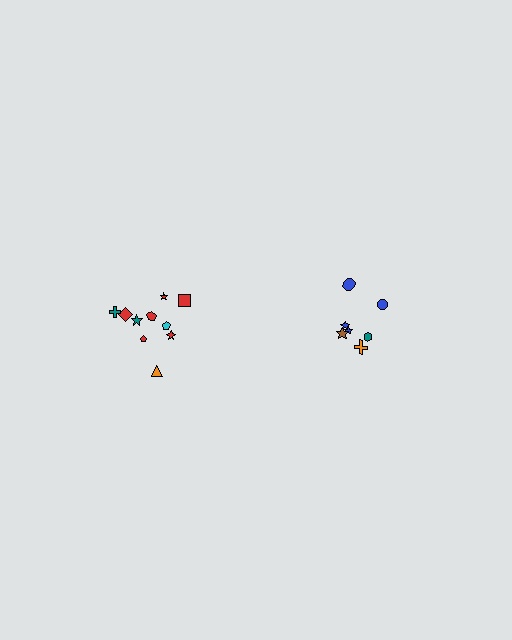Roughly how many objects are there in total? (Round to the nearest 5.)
Roughly 15 objects in total.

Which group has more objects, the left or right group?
The left group.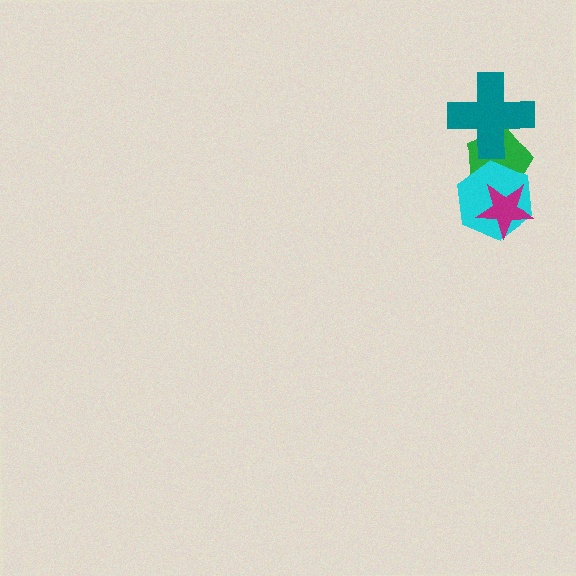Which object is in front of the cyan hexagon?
The magenta star is in front of the cyan hexagon.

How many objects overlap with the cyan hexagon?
2 objects overlap with the cyan hexagon.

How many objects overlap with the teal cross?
1 object overlaps with the teal cross.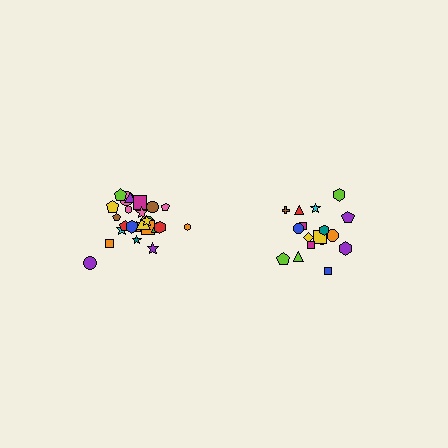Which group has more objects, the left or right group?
The left group.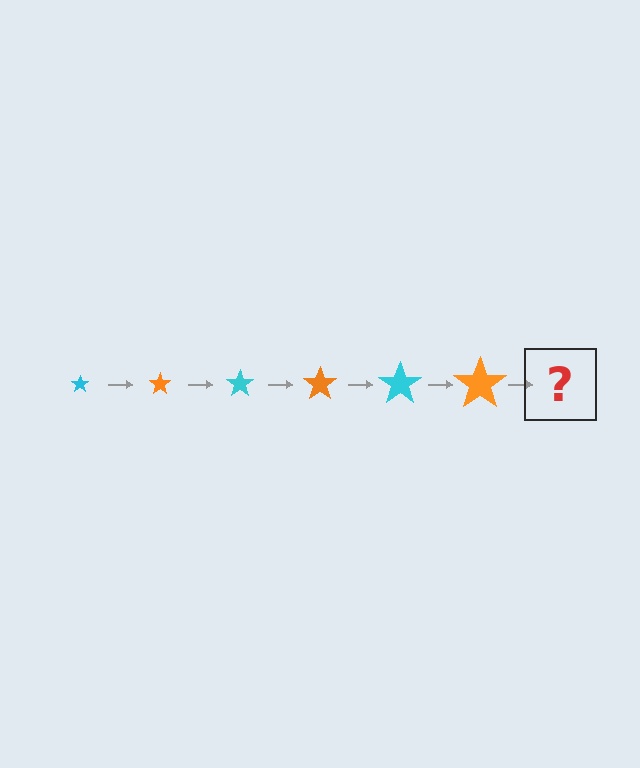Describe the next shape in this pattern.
It should be a cyan star, larger than the previous one.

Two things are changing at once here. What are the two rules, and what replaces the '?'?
The two rules are that the star grows larger each step and the color cycles through cyan and orange. The '?' should be a cyan star, larger than the previous one.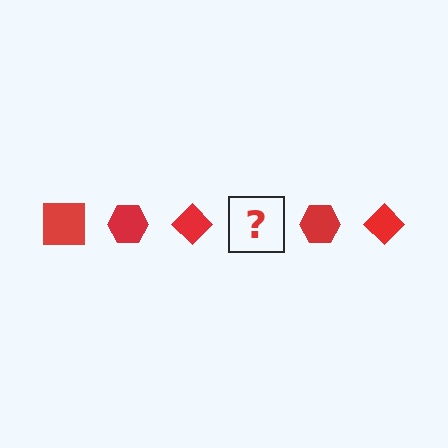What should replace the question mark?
The question mark should be replaced with a red square.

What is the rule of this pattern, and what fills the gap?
The rule is that the pattern cycles through square, hexagon, diamond shapes in red. The gap should be filled with a red square.